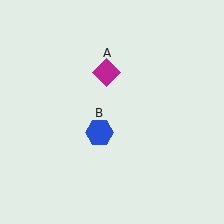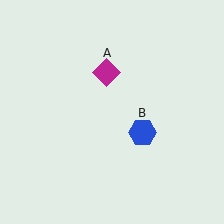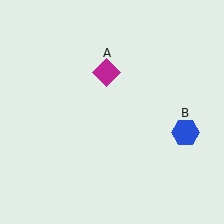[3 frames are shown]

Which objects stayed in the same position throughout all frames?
Magenta diamond (object A) remained stationary.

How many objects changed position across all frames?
1 object changed position: blue hexagon (object B).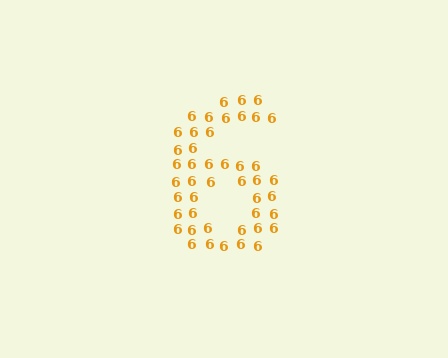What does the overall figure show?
The overall figure shows the digit 6.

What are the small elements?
The small elements are digit 6's.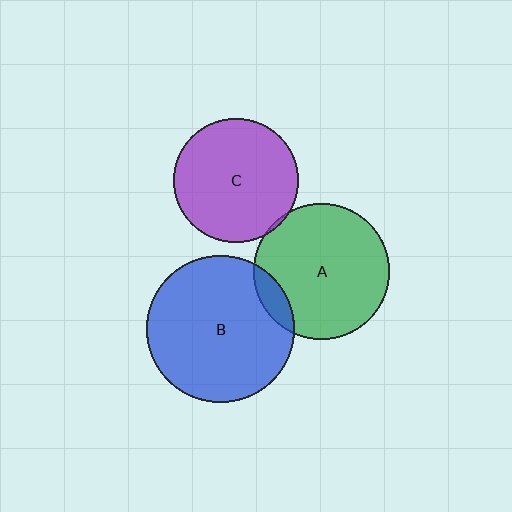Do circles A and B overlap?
Yes.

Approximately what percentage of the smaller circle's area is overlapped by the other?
Approximately 10%.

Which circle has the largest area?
Circle B (blue).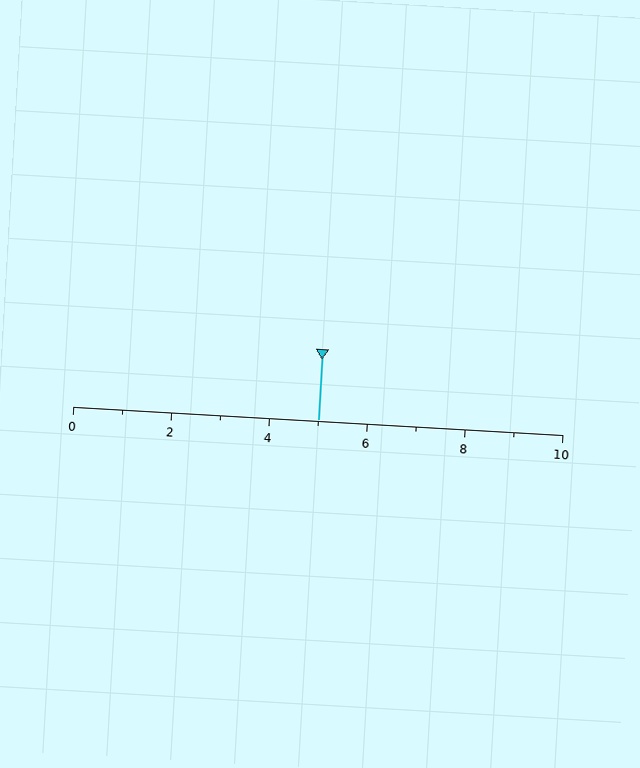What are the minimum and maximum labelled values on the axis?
The axis runs from 0 to 10.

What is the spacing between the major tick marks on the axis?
The major ticks are spaced 2 apart.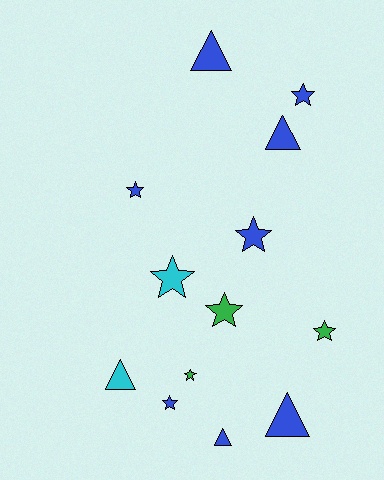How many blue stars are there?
There are 4 blue stars.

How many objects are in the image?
There are 13 objects.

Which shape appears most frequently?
Star, with 8 objects.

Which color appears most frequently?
Blue, with 8 objects.